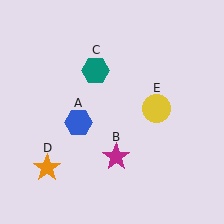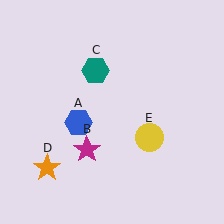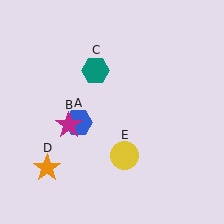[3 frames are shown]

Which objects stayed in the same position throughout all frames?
Blue hexagon (object A) and teal hexagon (object C) and orange star (object D) remained stationary.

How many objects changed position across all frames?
2 objects changed position: magenta star (object B), yellow circle (object E).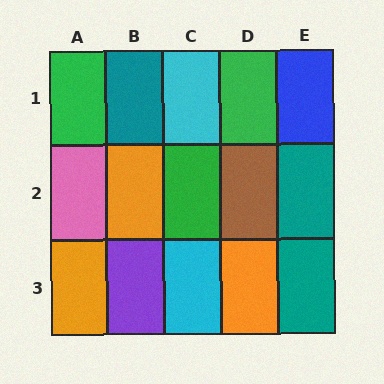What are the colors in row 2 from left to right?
Pink, orange, green, brown, teal.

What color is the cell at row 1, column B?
Teal.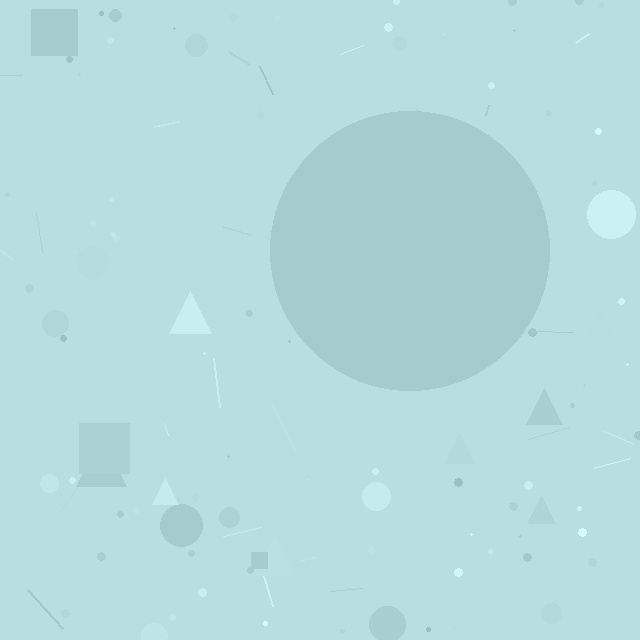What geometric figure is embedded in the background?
A circle is embedded in the background.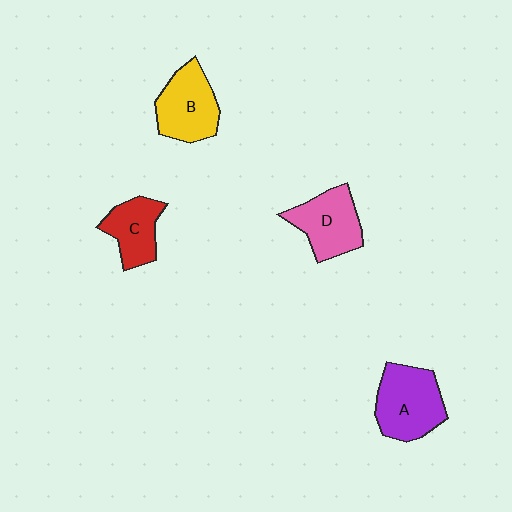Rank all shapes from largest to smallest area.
From largest to smallest: A (purple), B (yellow), D (pink), C (red).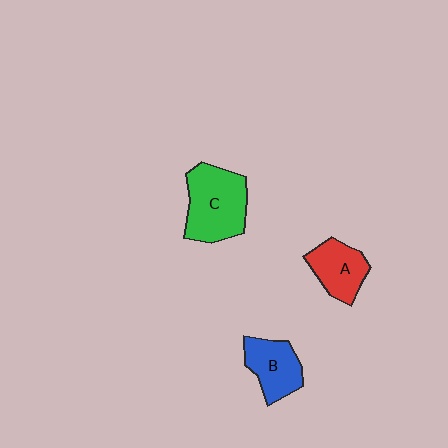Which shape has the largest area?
Shape C (green).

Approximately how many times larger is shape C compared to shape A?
Approximately 1.5 times.